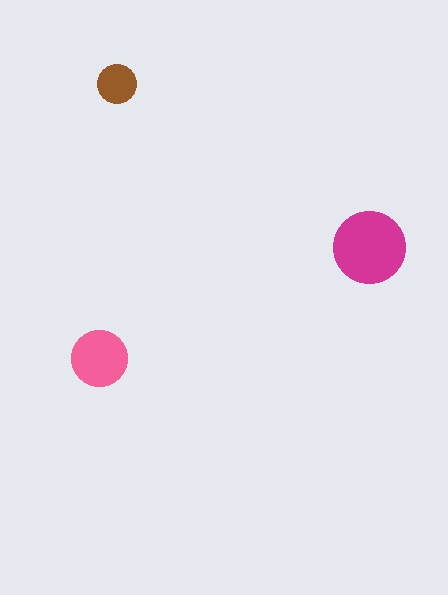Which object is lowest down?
The pink circle is bottommost.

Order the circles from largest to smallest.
the magenta one, the pink one, the brown one.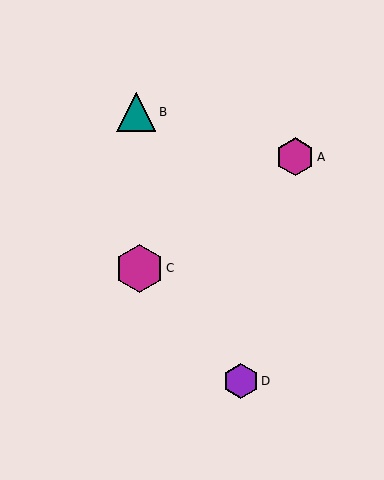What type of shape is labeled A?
Shape A is a magenta hexagon.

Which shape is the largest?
The magenta hexagon (labeled C) is the largest.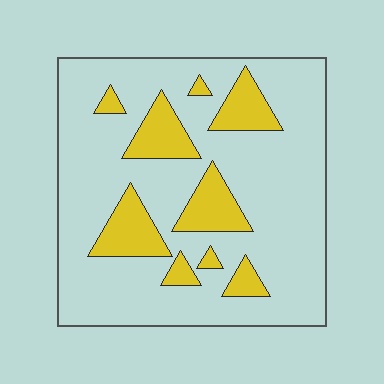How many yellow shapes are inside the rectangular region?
9.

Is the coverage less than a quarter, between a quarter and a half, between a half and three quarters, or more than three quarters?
Less than a quarter.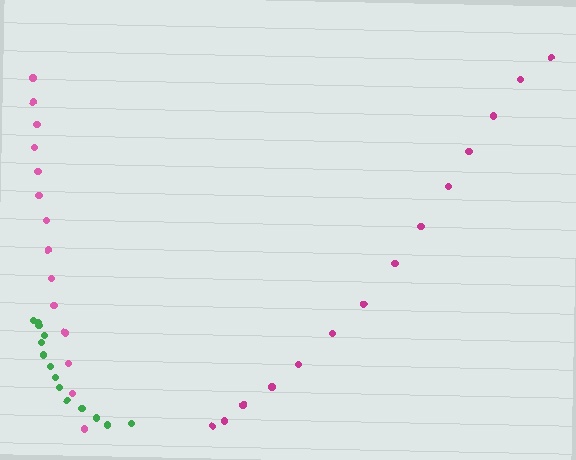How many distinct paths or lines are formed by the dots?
There are 3 distinct paths.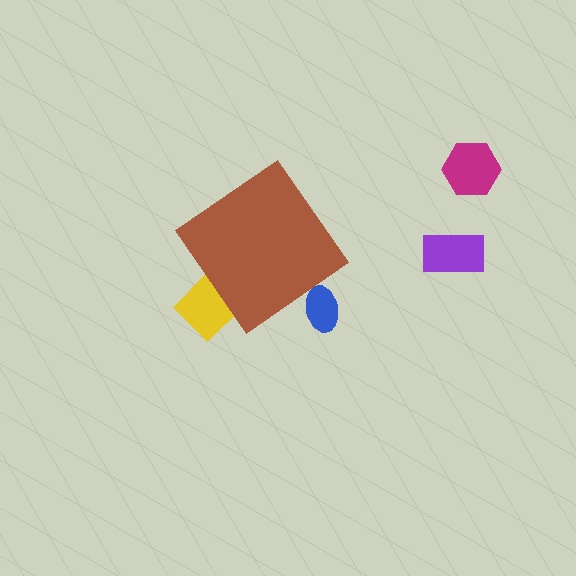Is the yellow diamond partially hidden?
Yes, the yellow diamond is partially hidden behind the brown diamond.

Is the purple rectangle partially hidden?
No, the purple rectangle is fully visible.